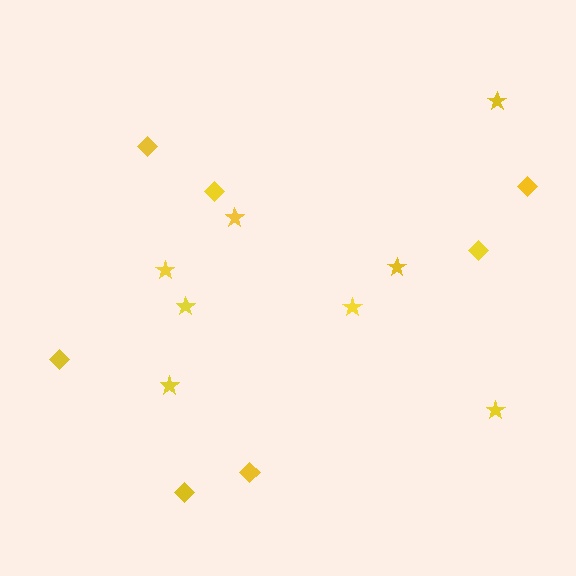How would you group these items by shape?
There are 2 groups: one group of diamonds (7) and one group of stars (8).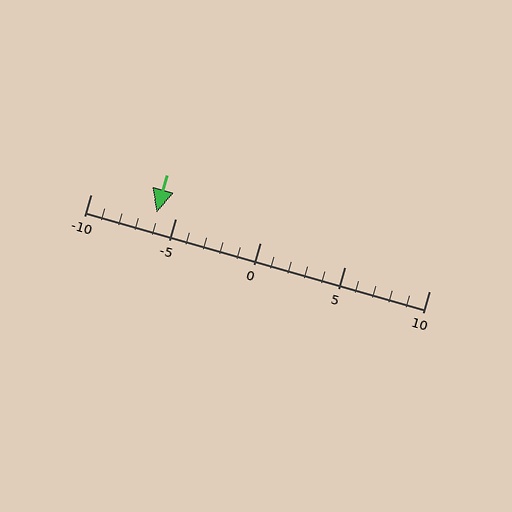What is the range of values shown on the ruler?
The ruler shows values from -10 to 10.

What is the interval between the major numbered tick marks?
The major tick marks are spaced 5 units apart.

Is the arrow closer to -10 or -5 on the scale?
The arrow is closer to -5.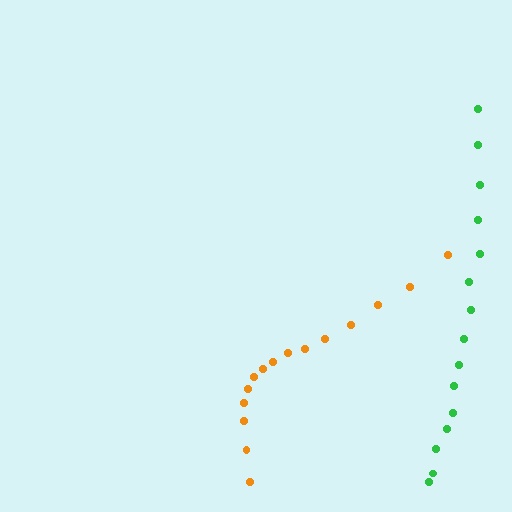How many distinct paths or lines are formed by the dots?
There are 2 distinct paths.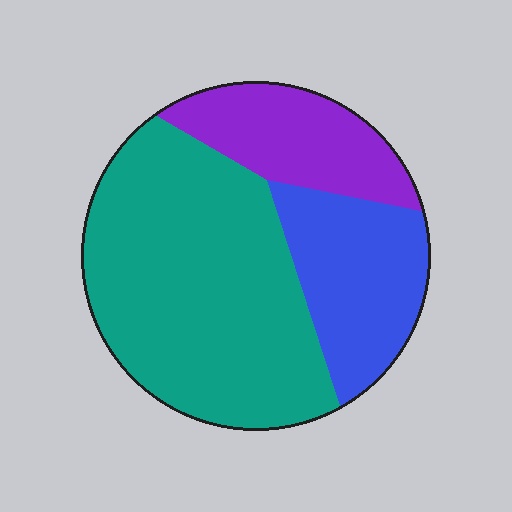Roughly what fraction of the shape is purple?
Purple takes up about one fifth (1/5) of the shape.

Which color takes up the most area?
Teal, at roughly 55%.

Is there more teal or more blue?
Teal.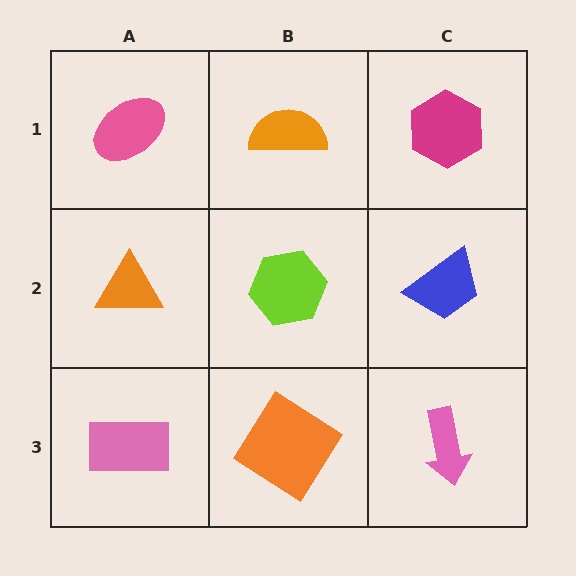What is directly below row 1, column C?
A blue trapezoid.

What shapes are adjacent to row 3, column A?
An orange triangle (row 2, column A), an orange diamond (row 3, column B).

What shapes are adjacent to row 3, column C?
A blue trapezoid (row 2, column C), an orange diamond (row 3, column B).